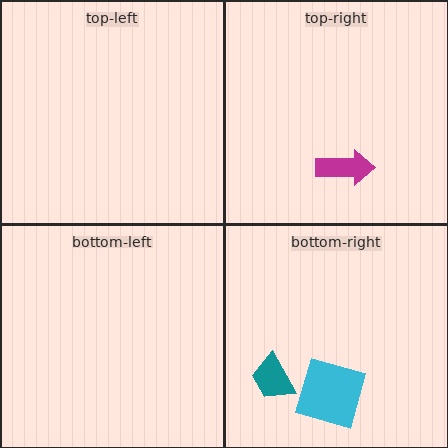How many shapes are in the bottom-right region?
2.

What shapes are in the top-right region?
The magenta arrow.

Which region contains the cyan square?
The bottom-right region.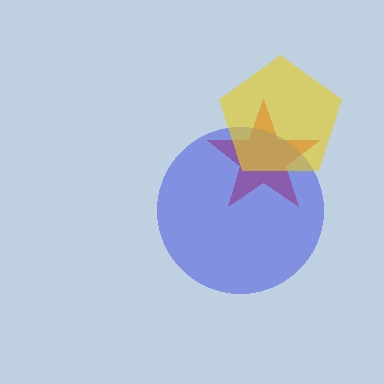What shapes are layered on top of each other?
The layered shapes are: a red star, a blue circle, a yellow pentagon.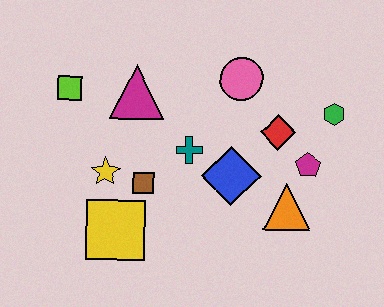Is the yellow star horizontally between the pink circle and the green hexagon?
No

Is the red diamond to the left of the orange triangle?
Yes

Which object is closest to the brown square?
The yellow star is closest to the brown square.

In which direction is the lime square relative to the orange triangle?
The lime square is to the left of the orange triangle.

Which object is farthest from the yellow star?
The green hexagon is farthest from the yellow star.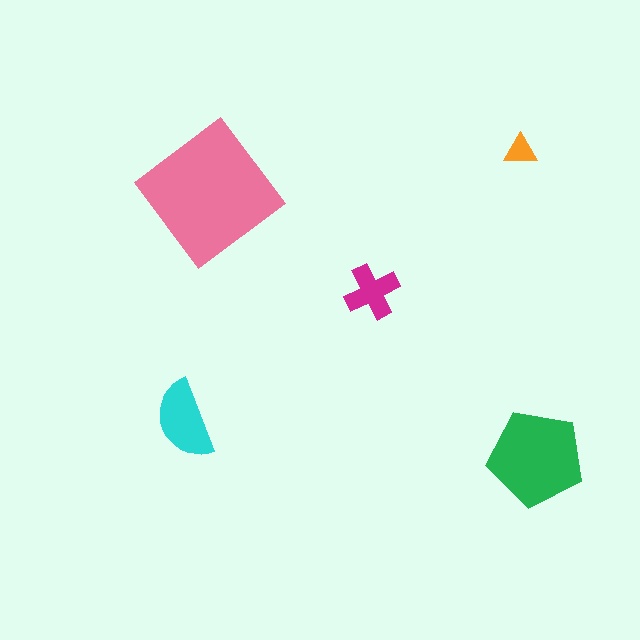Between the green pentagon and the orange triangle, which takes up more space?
The green pentagon.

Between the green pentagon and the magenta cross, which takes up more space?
The green pentagon.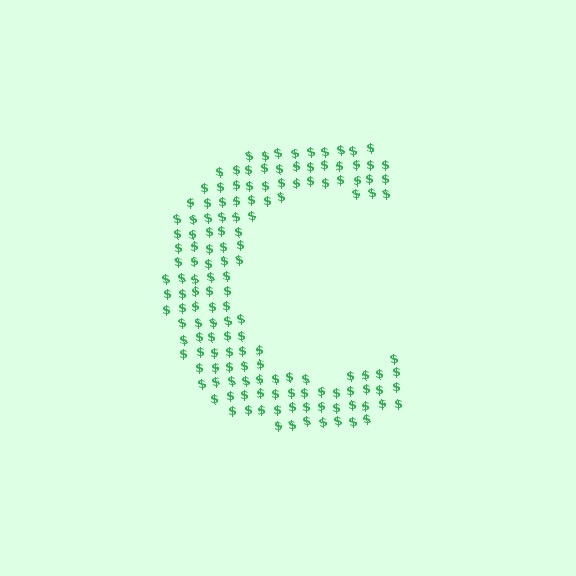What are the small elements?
The small elements are dollar signs.